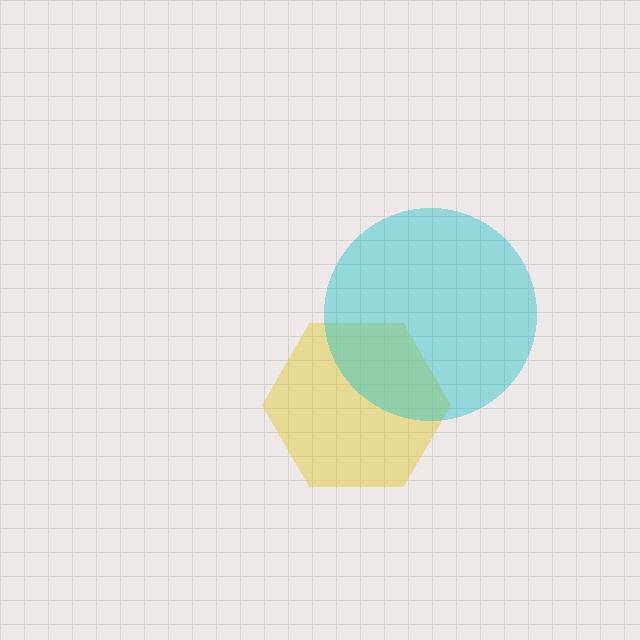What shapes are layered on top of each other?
The layered shapes are: a yellow hexagon, a cyan circle.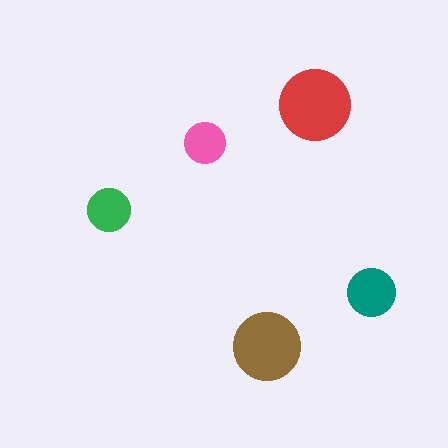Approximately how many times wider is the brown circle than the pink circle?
About 1.5 times wider.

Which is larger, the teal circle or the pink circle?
The teal one.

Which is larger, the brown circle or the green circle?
The brown one.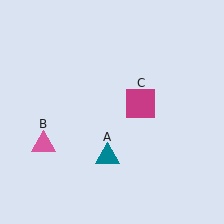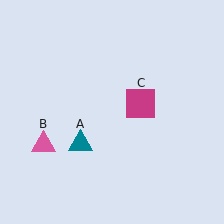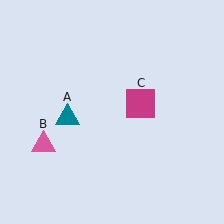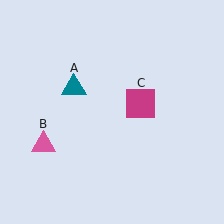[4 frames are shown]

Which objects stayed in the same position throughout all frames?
Pink triangle (object B) and magenta square (object C) remained stationary.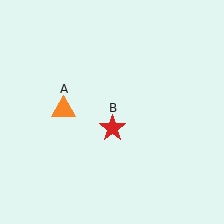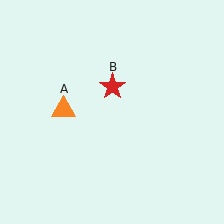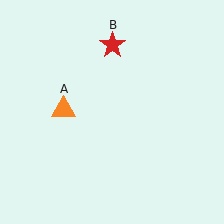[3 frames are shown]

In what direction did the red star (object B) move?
The red star (object B) moved up.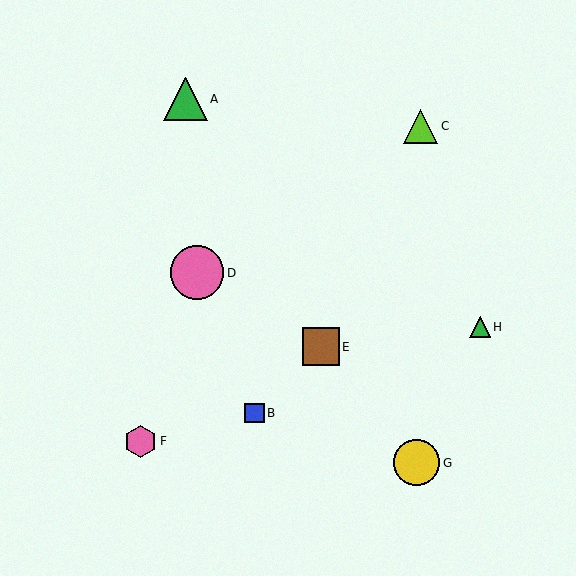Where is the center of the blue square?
The center of the blue square is at (255, 413).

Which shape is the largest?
The pink circle (labeled D) is the largest.